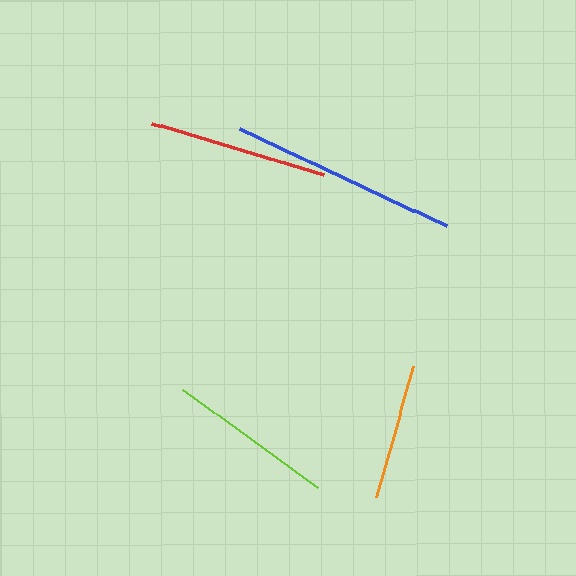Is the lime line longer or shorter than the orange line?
The lime line is longer than the orange line.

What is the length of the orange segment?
The orange segment is approximately 137 pixels long.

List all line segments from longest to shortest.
From longest to shortest: blue, red, lime, orange.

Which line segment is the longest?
The blue line is the longest at approximately 228 pixels.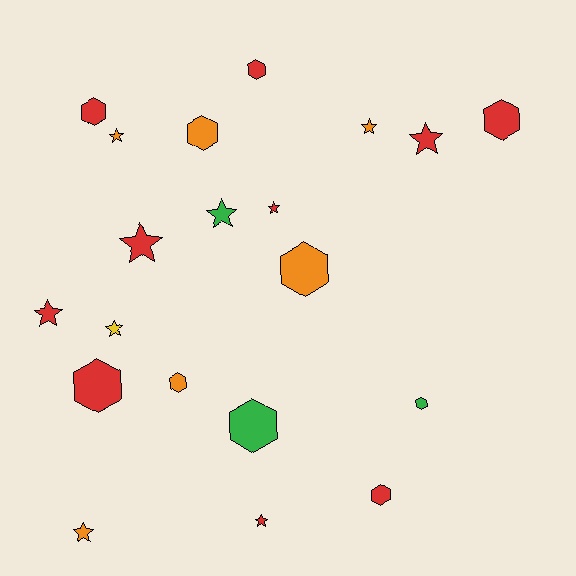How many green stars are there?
There is 1 green star.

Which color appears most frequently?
Red, with 10 objects.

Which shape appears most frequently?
Hexagon, with 10 objects.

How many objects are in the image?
There are 20 objects.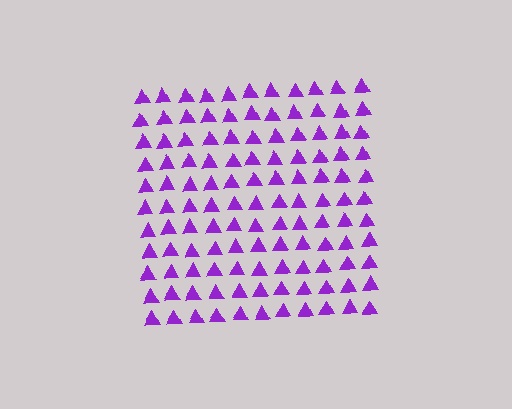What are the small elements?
The small elements are triangles.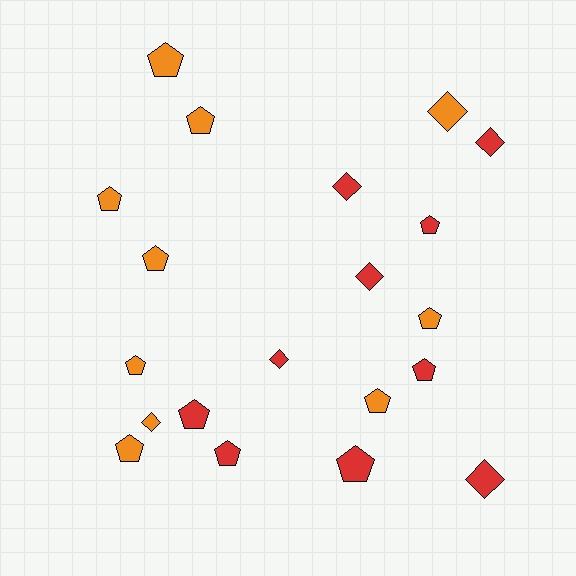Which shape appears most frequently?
Pentagon, with 13 objects.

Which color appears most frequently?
Orange, with 10 objects.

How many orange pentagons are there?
There are 8 orange pentagons.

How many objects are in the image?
There are 20 objects.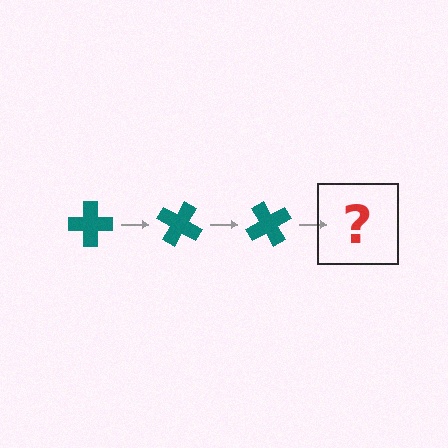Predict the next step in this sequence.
The next step is a teal cross rotated 90 degrees.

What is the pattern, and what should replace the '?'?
The pattern is that the cross rotates 30 degrees each step. The '?' should be a teal cross rotated 90 degrees.